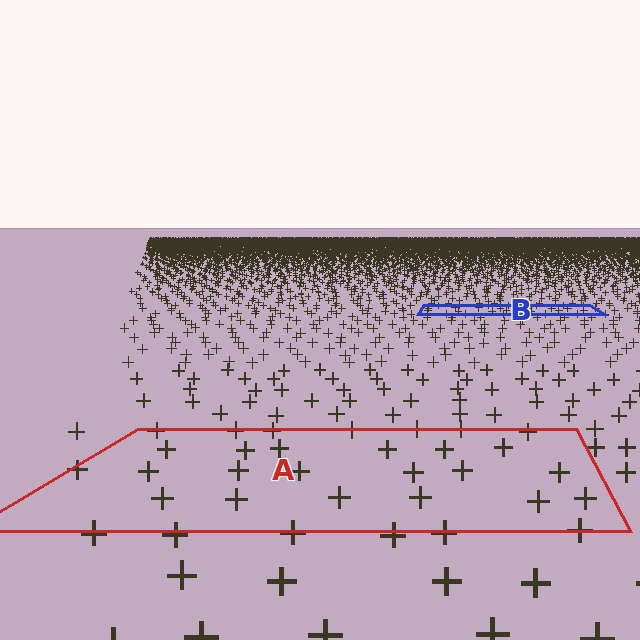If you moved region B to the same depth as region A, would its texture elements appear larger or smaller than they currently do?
They would appear larger. At a closer depth, the same texture elements are projected at a bigger on-screen size.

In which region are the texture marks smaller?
The texture marks are smaller in region B, because it is farther away.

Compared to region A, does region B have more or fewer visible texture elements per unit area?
Region B has more texture elements per unit area — they are packed more densely because it is farther away.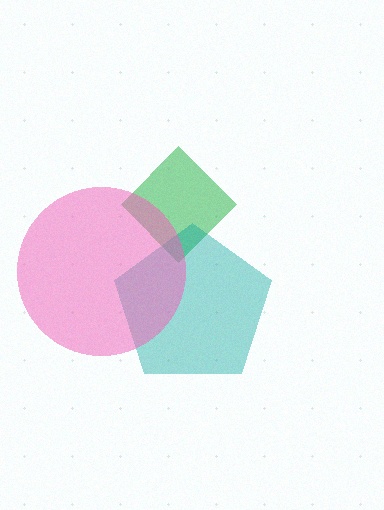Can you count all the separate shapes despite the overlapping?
Yes, there are 3 separate shapes.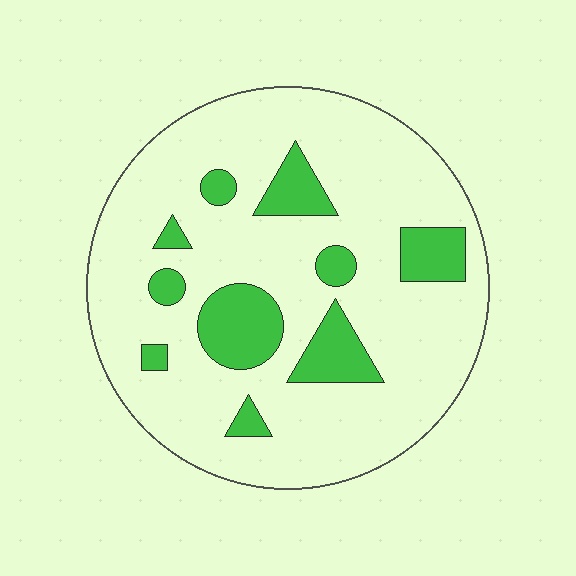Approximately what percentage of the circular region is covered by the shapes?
Approximately 20%.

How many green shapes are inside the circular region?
10.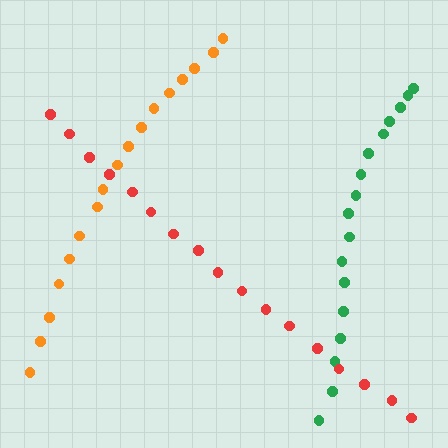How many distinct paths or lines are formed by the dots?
There are 3 distinct paths.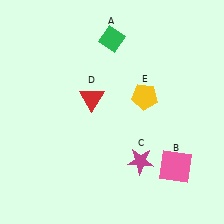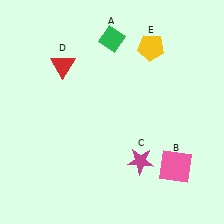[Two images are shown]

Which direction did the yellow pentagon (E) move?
The yellow pentagon (E) moved up.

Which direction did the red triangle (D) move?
The red triangle (D) moved up.